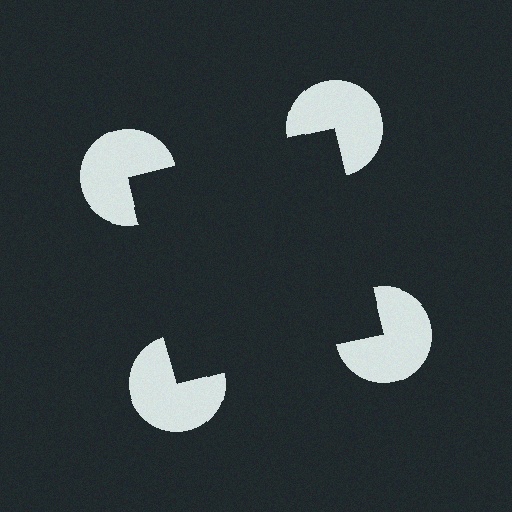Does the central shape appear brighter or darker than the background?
It typically appears slightly darker than the background, even though no actual brightness change is drawn.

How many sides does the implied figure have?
4 sides.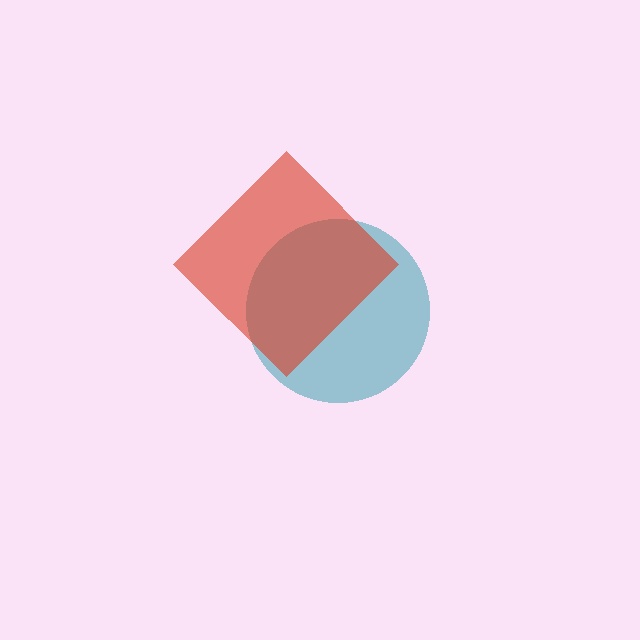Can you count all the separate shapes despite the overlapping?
Yes, there are 2 separate shapes.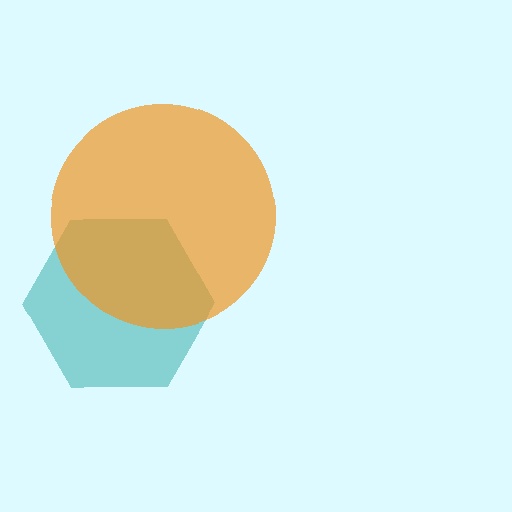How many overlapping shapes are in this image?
There are 2 overlapping shapes in the image.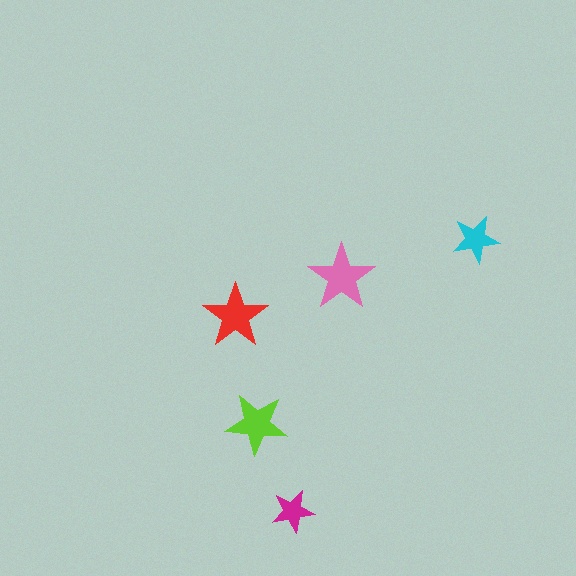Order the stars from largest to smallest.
the pink one, the red one, the lime one, the cyan one, the magenta one.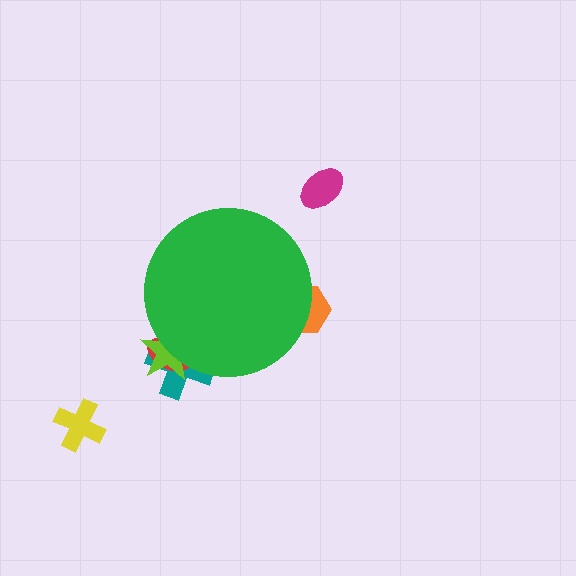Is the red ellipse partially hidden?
Yes, the red ellipse is partially hidden behind the green circle.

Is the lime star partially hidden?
Yes, the lime star is partially hidden behind the green circle.